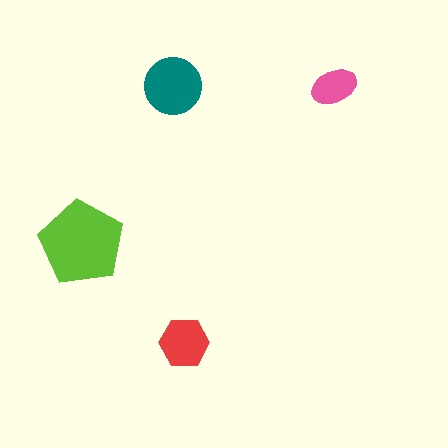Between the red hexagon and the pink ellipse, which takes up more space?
The red hexagon.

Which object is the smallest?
The pink ellipse.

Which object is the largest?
The lime pentagon.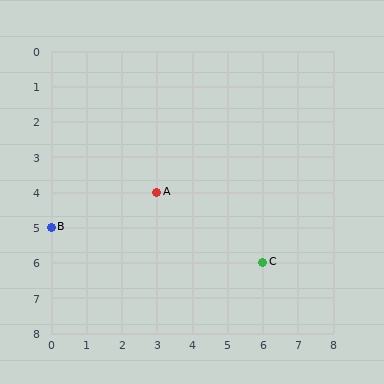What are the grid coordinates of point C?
Point C is at grid coordinates (6, 6).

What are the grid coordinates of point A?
Point A is at grid coordinates (3, 4).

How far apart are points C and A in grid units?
Points C and A are 3 columns and 2 rows apart (about 3.6 grid units diagonally).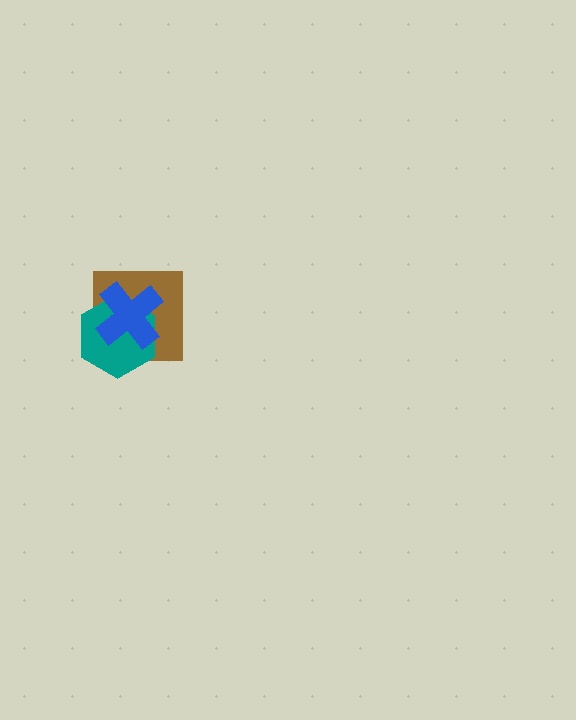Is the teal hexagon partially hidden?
Yes, it is partially covered by another shape.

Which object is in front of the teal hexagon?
The blue cross is in front of the teal hexagon.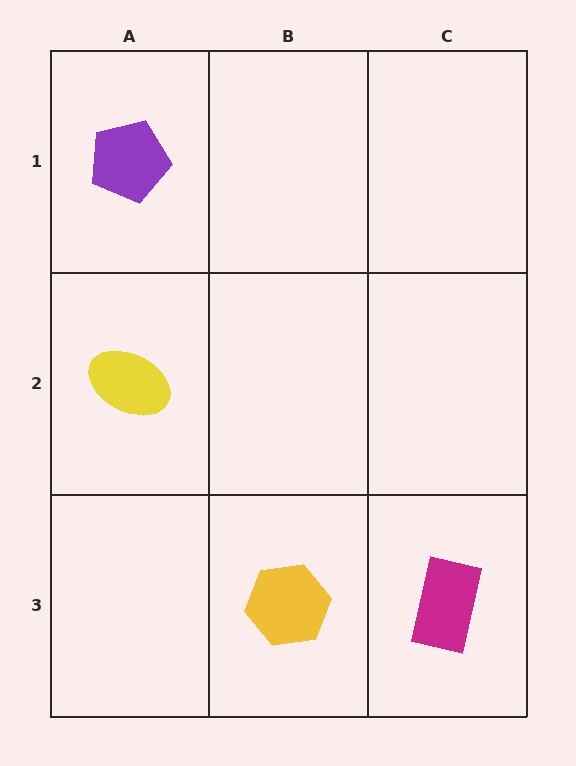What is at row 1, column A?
A purple pentagon.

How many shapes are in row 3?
2 shapes.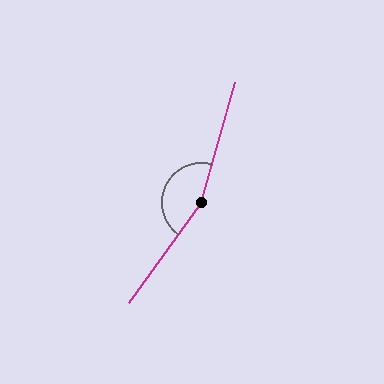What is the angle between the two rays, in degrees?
Approximately 161 degrees.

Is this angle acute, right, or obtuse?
It is obtuse.